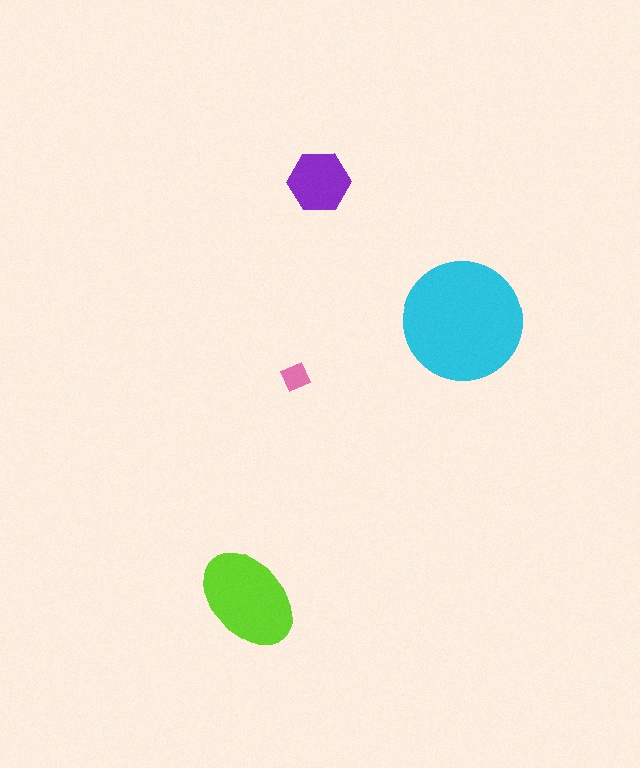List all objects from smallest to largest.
The pink diamond, the purple hexagon, the lime ellipse, the cyan circle.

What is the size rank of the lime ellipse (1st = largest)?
2nd.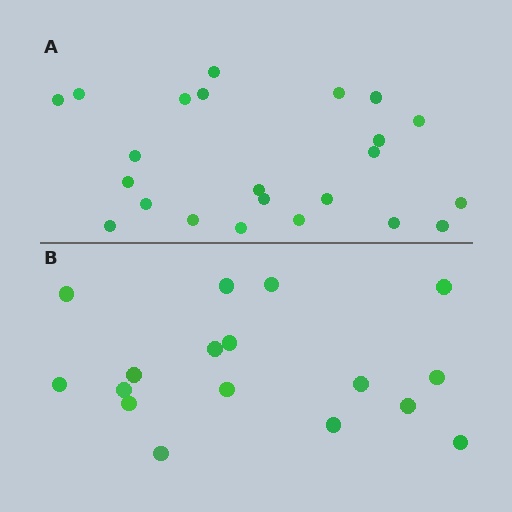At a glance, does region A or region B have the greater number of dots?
Region A (the top region) has more dots.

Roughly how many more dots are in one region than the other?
Region A has about 6 more dots than region B.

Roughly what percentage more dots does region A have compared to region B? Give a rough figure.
About 35% more.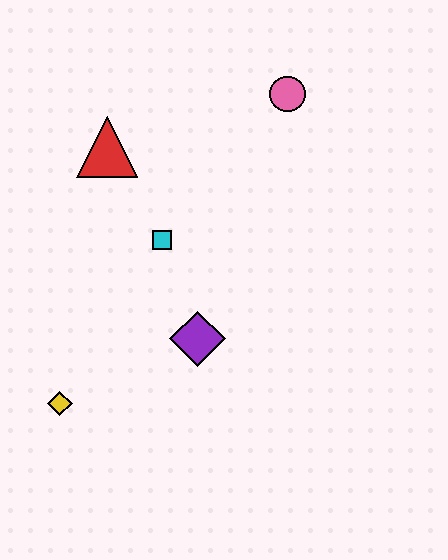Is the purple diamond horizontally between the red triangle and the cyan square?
No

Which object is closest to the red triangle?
The cyan square is closest to the red triangle.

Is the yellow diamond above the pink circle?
No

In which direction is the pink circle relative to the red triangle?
The pink circle is to the right of the red triangle.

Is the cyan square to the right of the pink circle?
No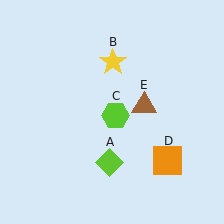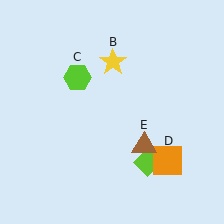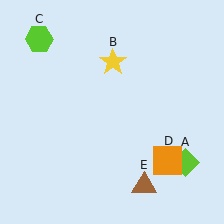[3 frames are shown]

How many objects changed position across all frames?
3 objects changed position: lime diamond (object A), lime hexagon (object C), brown triangle (object E).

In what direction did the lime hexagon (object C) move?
The lime hexagon (object C) moved up and to the left.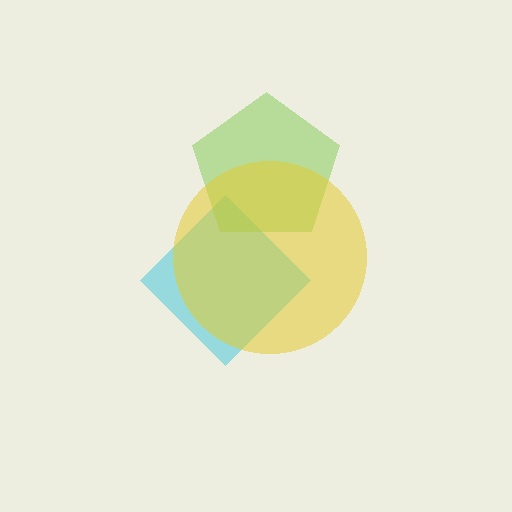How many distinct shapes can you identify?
There are 3 distinct shapes: a cyan diamond, a lime pentagon, a yellow circle.